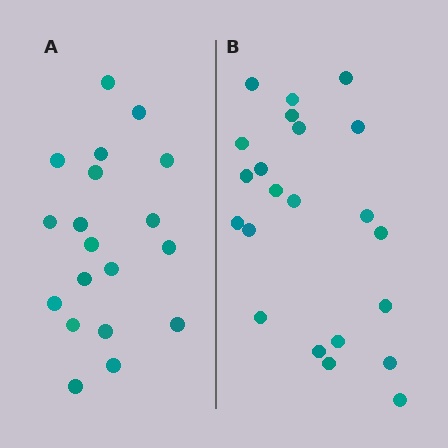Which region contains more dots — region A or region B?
Region B (the right region) has more dots.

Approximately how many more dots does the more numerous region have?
Region B has just a few more — roughly 2 or 3 more dots than region A.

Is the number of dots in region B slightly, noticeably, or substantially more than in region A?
Region B has only slightly more — the two regions are fairly close. The ratio is roughly 1.2 to 1.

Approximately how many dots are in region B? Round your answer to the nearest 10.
About 20 dots. (The exact count is 22, which rounds to 20.)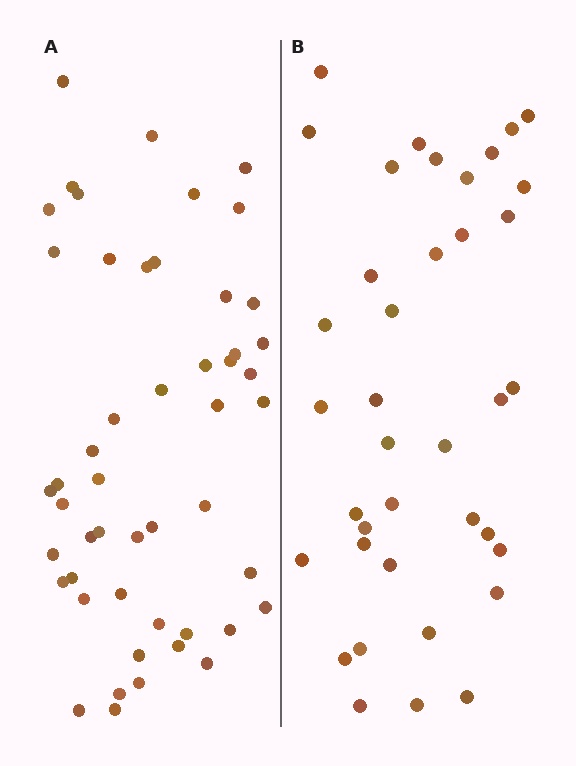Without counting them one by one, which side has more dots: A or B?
Region A (the left region) has more dots.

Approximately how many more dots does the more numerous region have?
Region A has roughly 12 or so more dots than region B.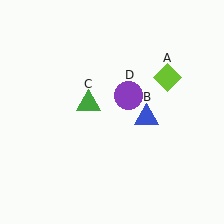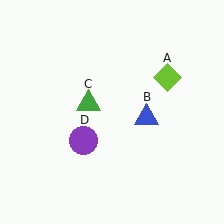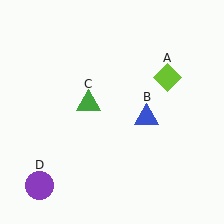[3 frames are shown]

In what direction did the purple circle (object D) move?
The purple circle (object D) moved down and to the left.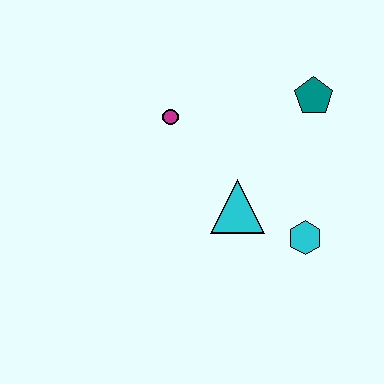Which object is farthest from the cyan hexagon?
The magenta circle is farthest from the cyan hexagon.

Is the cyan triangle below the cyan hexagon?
No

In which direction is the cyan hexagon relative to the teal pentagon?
The cyan hexagon is below the teal pentagon.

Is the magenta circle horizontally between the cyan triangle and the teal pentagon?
No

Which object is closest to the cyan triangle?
The cyan hexagon is closest to the cyan triangle.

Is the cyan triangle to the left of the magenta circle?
No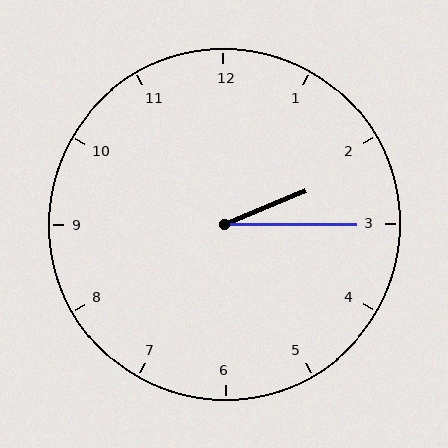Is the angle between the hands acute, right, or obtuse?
It is acute.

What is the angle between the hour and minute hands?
Approximately 22 degrees.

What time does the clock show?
2:15.